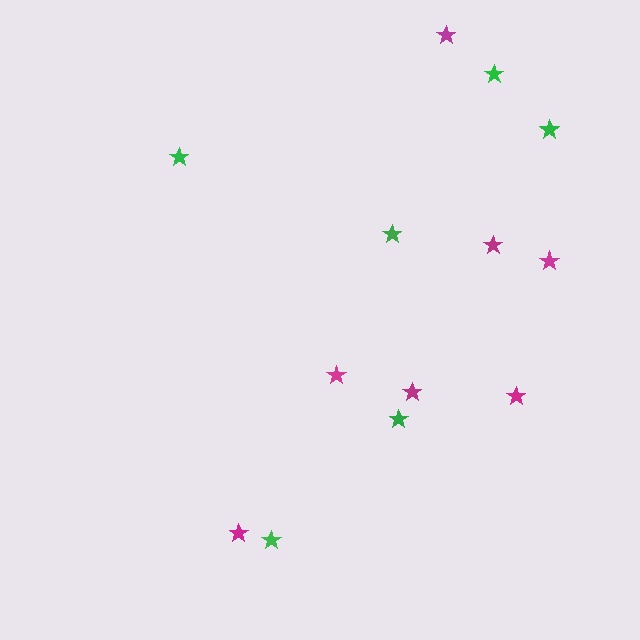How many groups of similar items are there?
There are 2 groups: one group of green stars (6) and one group of magenta stars (7).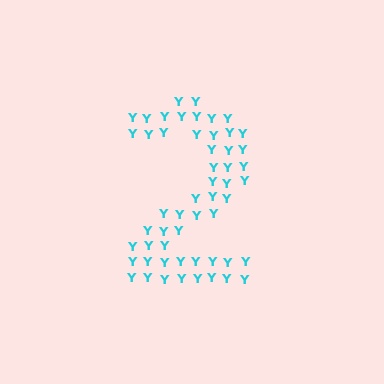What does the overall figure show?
The overall figure shows the digit 2.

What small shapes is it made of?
It is made of small letter Y's.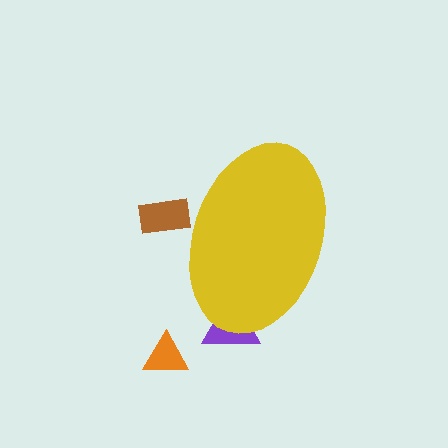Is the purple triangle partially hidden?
Yes, the purple triangle is partially hidden behind the yellow ellipse.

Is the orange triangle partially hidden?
No, the orange triangle is fully visible.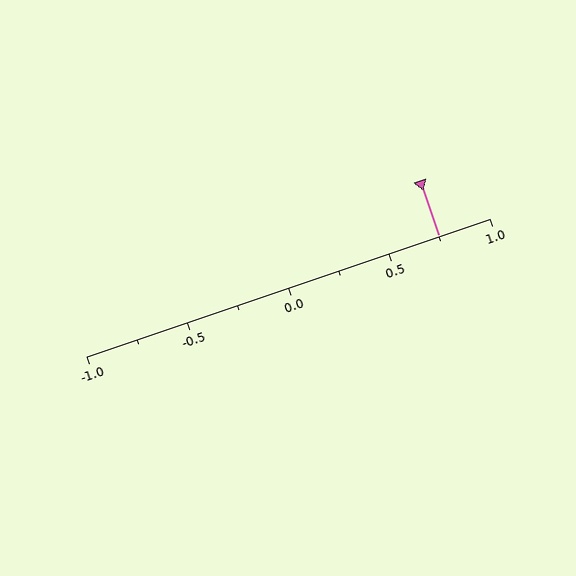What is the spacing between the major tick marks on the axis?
The major ticks are spaced 0.5 apart.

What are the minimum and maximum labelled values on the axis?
The axis runs from -1.0 to 1.0.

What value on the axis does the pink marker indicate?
The marker indicates approximately 0.75.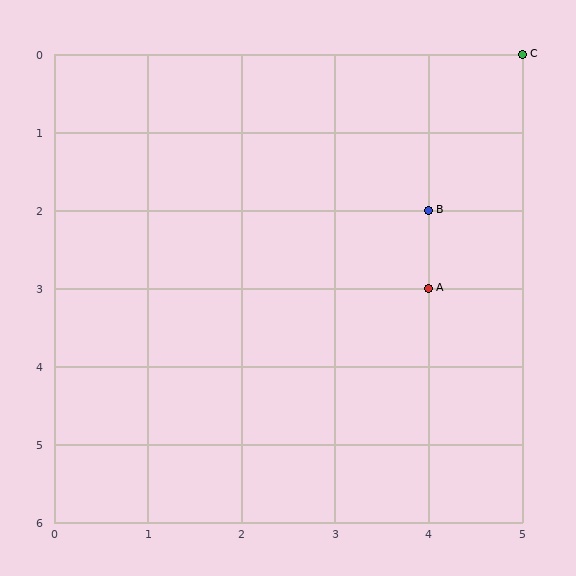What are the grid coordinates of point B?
Point B is at grid coordinates (4, 2).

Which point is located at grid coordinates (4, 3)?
Point A is at (4, 3).